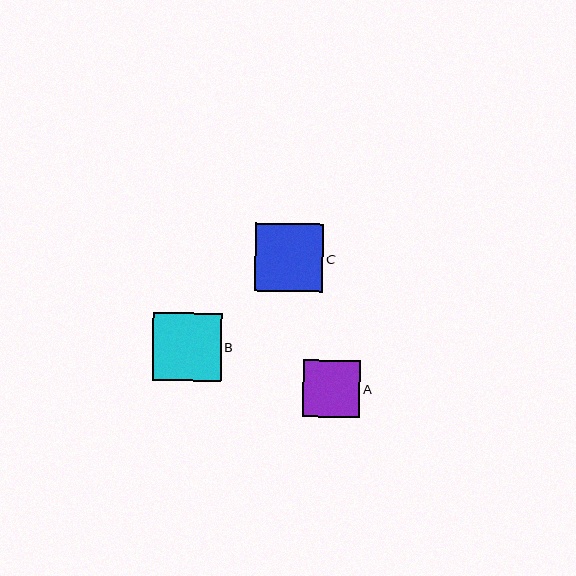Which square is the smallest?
Square A is the smallest with a size of approximately 58 pixels.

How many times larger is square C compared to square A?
Square C is approximately 1.2 times the size of square A.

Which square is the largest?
Square B is the largest with a size of approximately 68 pixels.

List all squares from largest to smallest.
From largest to smallest: B, C, A.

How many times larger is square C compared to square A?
Square C is approximately 1.2 times the size of square A.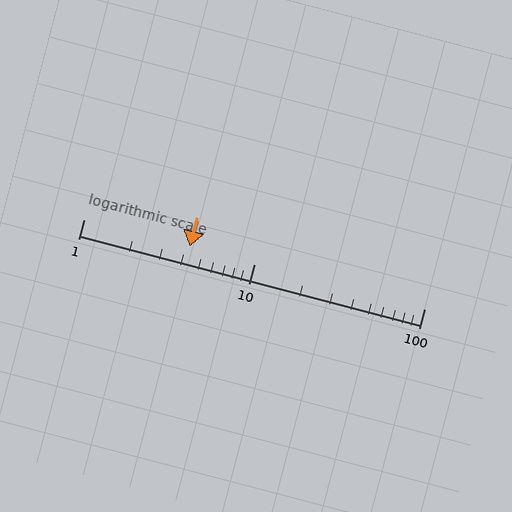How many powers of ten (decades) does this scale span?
The scale spans 2 decades, from 1 to 100.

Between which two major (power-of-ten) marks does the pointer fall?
The pointer is between 1 and 10.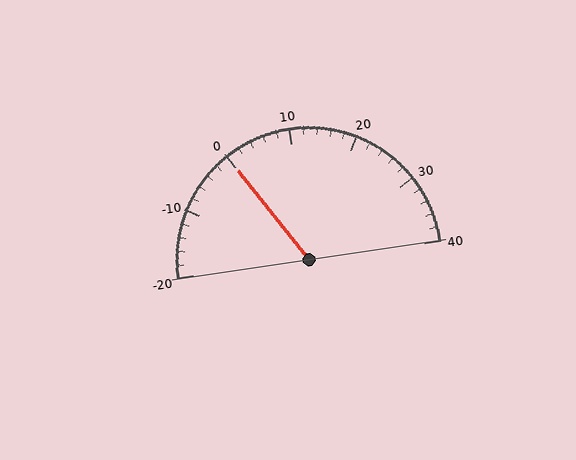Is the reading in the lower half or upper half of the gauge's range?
The reading is in the lower half of the range (-20 to 40).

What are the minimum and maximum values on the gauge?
The gauge ranges from -20 to 40.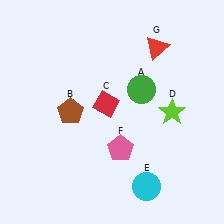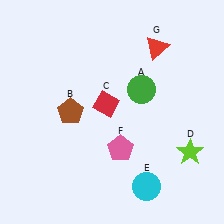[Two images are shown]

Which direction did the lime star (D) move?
The lime star (D) moved down.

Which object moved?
The lime star (D) moved down.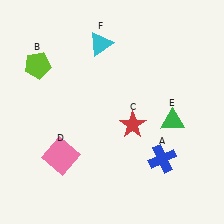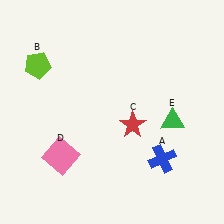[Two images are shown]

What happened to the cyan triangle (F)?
The cyan triangle (F) was removed in Image 2. It was in the top-left area of Image 1.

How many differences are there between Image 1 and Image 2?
There is 1 difference between the two images.